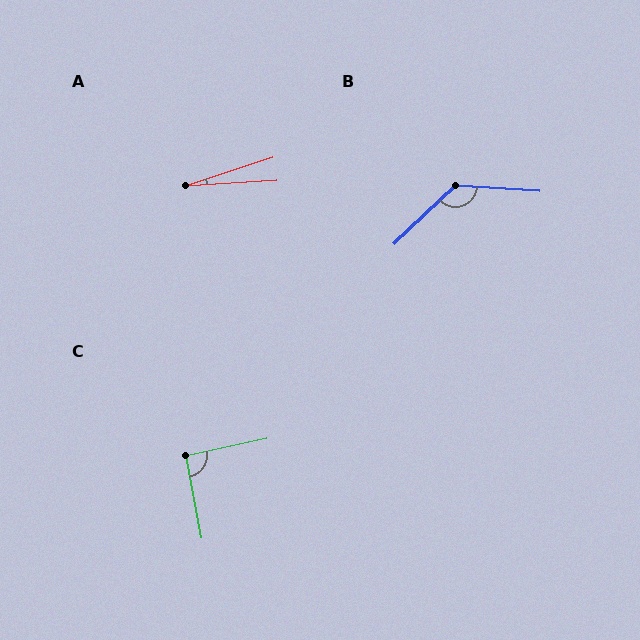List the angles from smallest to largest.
A (15°), C (91°), B (133°).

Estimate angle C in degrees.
Approximately 91 degrees.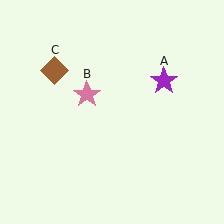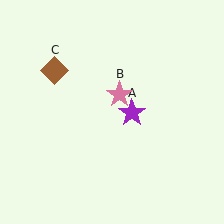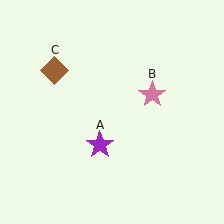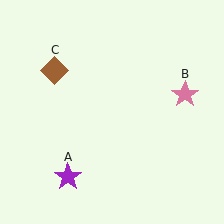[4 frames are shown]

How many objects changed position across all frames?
2 objects changed position: purple star (object A), pink star (object B).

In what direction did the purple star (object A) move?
The purple star (object A) moved down and to the left.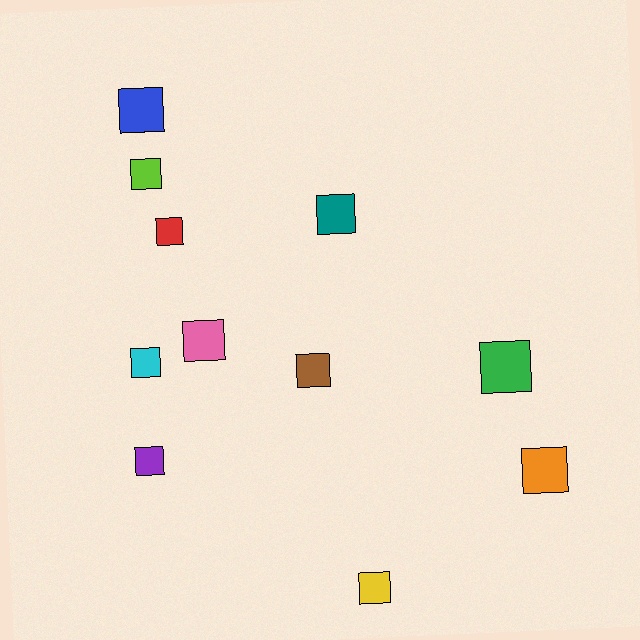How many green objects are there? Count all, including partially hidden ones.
There is 1 green object.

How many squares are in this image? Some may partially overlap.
There are 11 squares.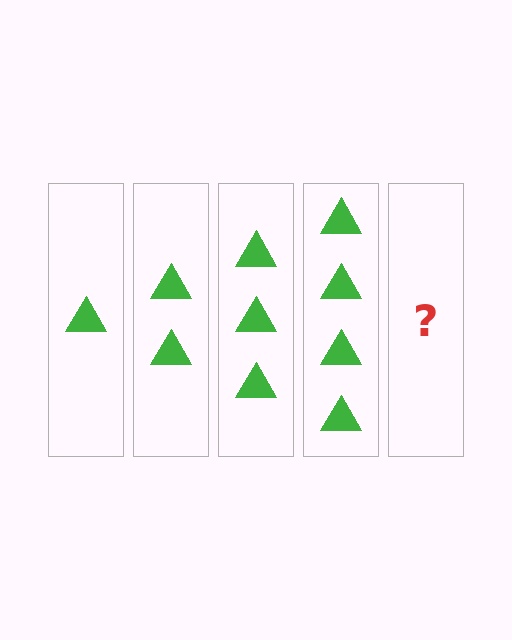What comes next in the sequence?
The next element should be 5 triangles.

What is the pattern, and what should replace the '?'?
The pattern is that each step adds one more triangle. The '?' should be 5 triangles.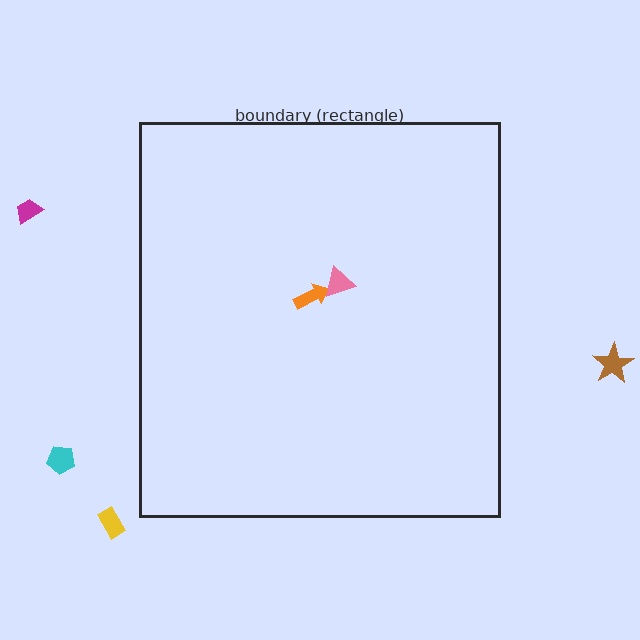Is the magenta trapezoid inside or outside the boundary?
Outside.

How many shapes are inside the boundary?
2 inside, 4 outside.